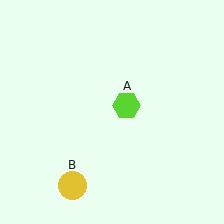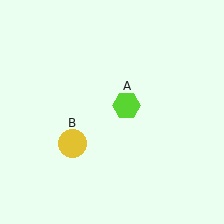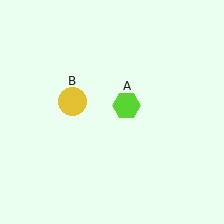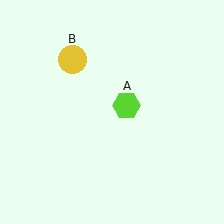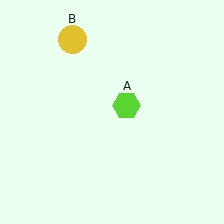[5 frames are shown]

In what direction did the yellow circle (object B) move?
The yellow circle (object B) moved up.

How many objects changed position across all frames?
1 object changed position: yellow circle (object B).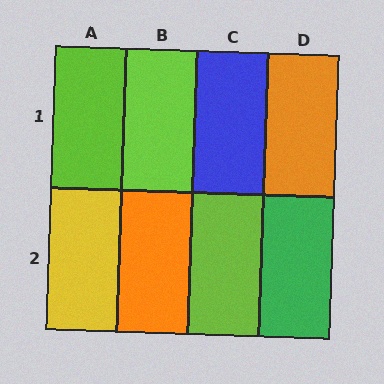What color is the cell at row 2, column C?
Lime.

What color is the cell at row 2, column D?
Green.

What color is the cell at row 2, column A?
Yellow.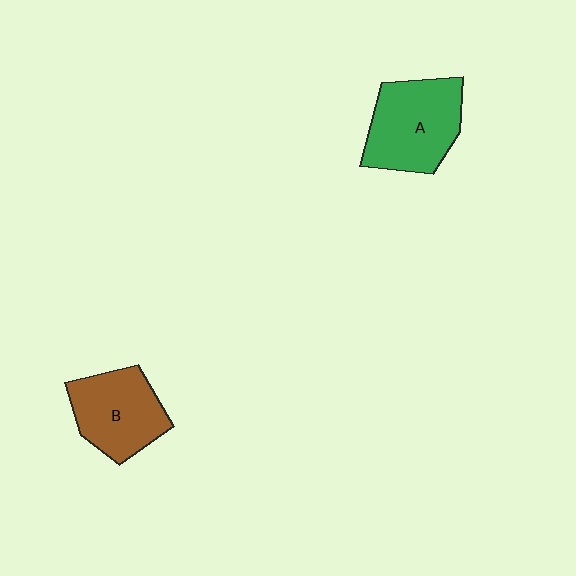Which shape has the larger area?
Shape A (green).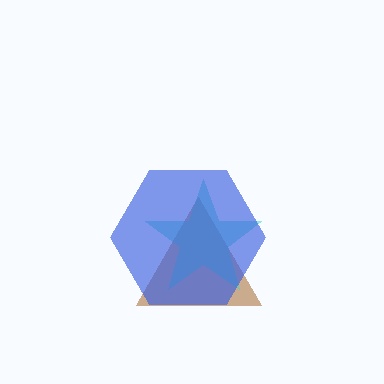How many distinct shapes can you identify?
There are 3 distinct shapes: a brown triangle, a cyan star, a blue hexagon.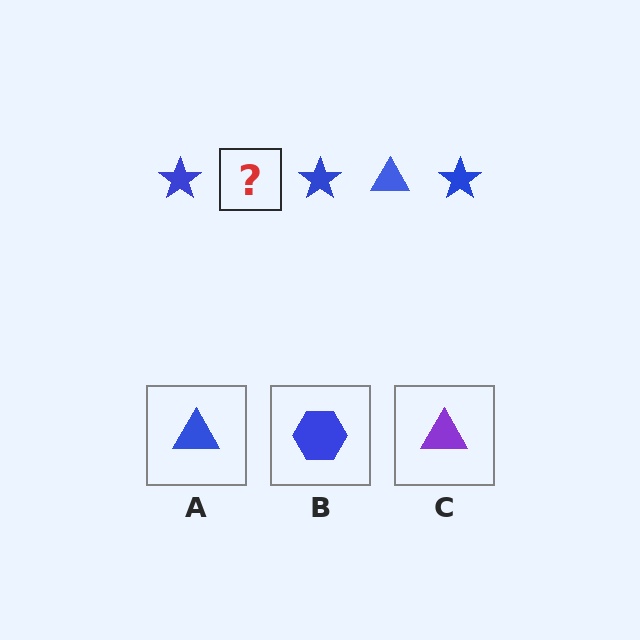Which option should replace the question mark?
Option A.